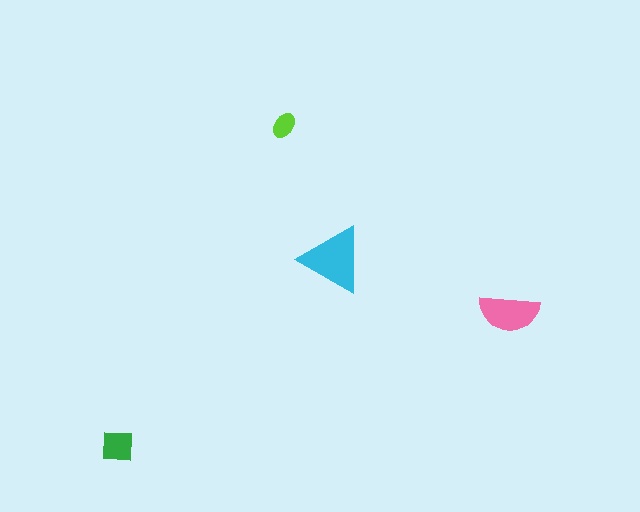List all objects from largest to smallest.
The cyan triangle, the pink semicircle, the green square, the lime ellipse.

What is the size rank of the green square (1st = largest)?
3rd.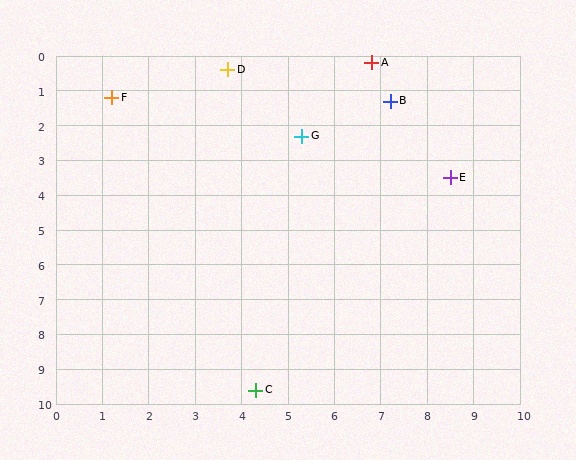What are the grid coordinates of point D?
Point D is at approximately (3.7, 0.4).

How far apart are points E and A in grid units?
Points E and A are about 3.7 grid units apart.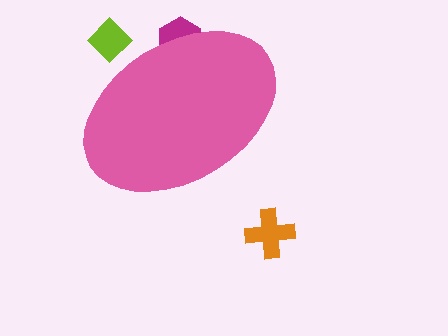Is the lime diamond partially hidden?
Yes, the lime diamond is partially hidden behind the pink ellipse.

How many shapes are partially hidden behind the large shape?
2 shapes are partially hidden.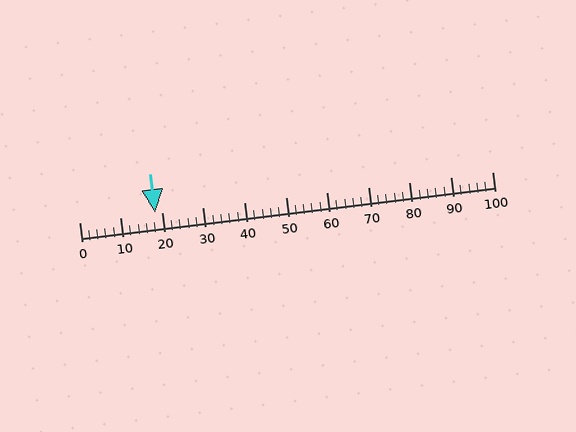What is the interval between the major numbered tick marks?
The major tick marks are spaced 10 units apart.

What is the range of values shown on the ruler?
The ruler shows values from 0 to 100.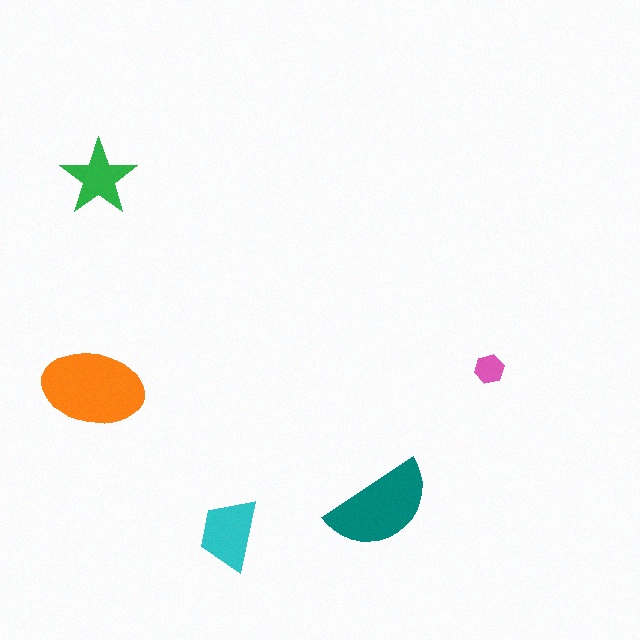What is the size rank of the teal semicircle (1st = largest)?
2nd.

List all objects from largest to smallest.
The orange ellipse, the teal semicircle, the cyan trapezoid, the green star, the pink hexagon.